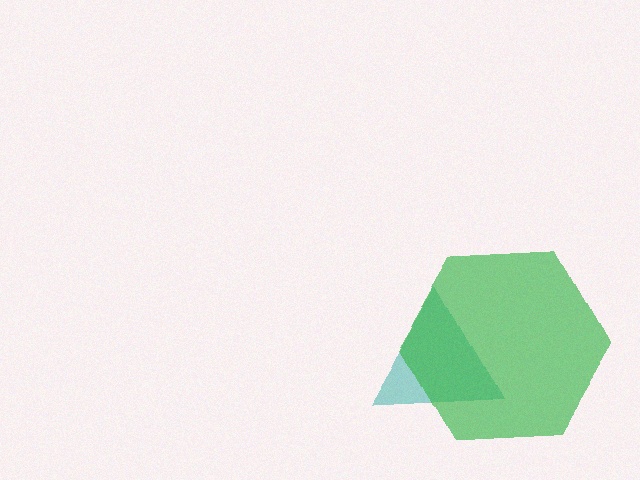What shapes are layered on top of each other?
The layered shapes are: a teal triangle, a green hexagon.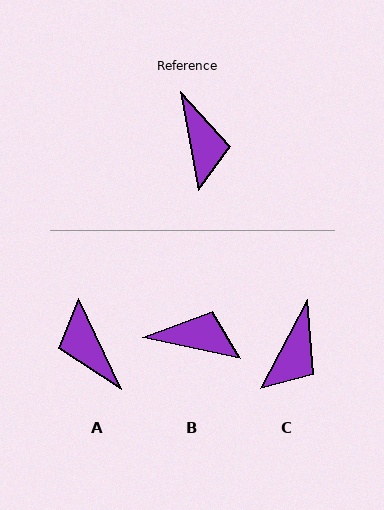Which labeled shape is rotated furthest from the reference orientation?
A, about 166 degrees away.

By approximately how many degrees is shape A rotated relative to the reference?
Approximately 166 degrees clockwise.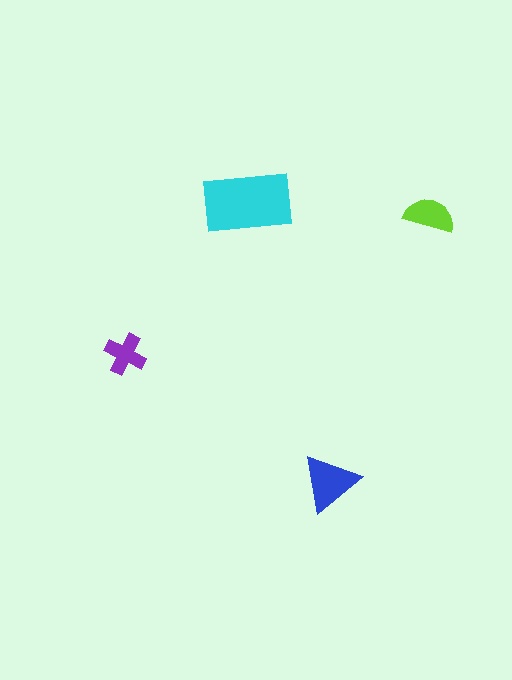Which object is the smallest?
The purple cross.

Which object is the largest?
The cyan rectangle.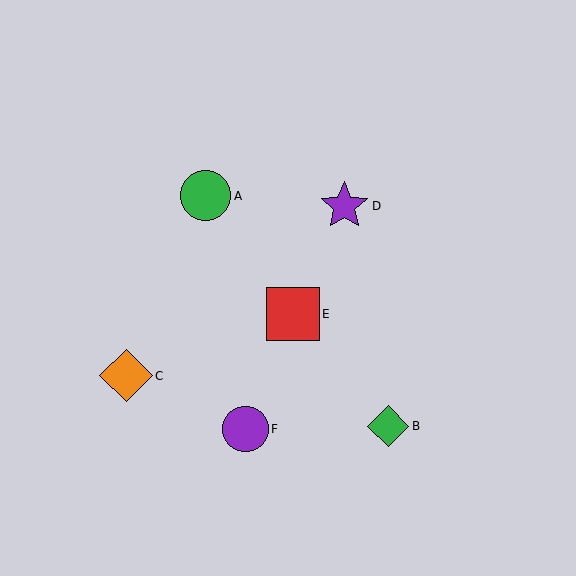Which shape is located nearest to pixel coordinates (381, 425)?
The green diamond (labeled B) at (388, 426) is nearest to that location.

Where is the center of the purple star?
The center of the purple star is at (344, 206).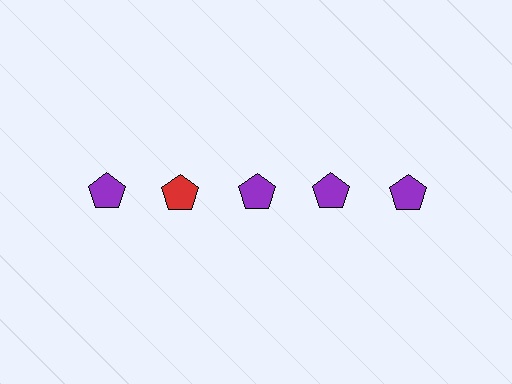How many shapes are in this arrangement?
There are 5 shapes arranged in a grid pattern.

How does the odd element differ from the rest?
It has a different color: red instead of purple.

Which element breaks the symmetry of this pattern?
The red pentagon in the top row, second from left column breaks the symmetry. All other shapes are purple pentagons.